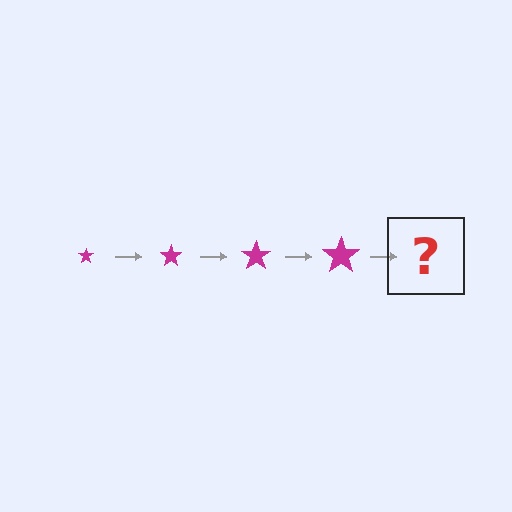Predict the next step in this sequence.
The next step is a magenta star, larger than the previous one.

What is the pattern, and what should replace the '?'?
The pattern is that the star gets progressively larger each step. The '?' should be a magenta star, larger than the previous one.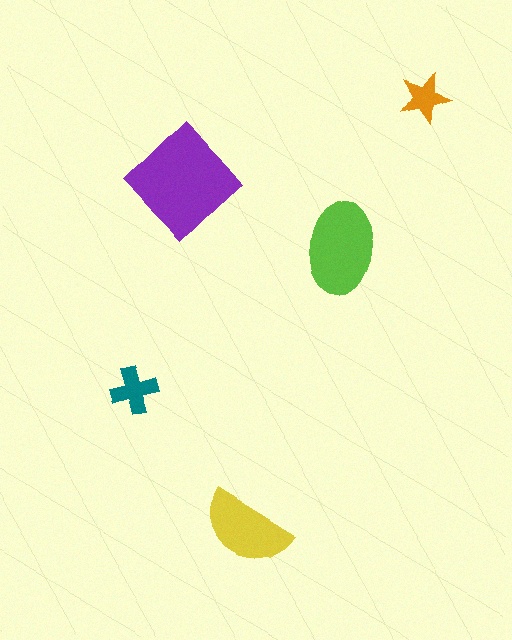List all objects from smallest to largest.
The orange star, the teal cross, the yellow semicircle, the lime ellipse, the purple diamond.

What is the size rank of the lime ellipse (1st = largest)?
2nd.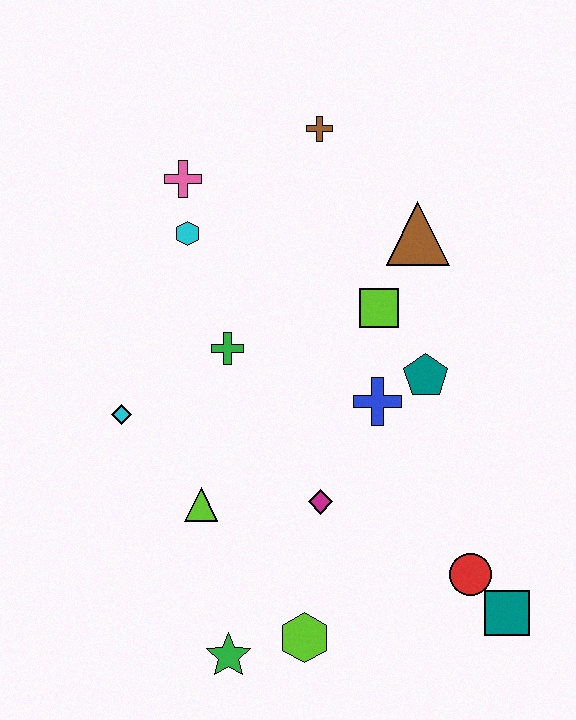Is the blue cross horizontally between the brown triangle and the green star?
Yes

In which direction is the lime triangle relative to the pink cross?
The lime triangle is below the pink cross.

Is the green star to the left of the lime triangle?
No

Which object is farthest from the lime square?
The green star is farthest from the lime square.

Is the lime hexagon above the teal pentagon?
No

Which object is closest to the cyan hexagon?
The pink cross is closest to the cyan hexagon.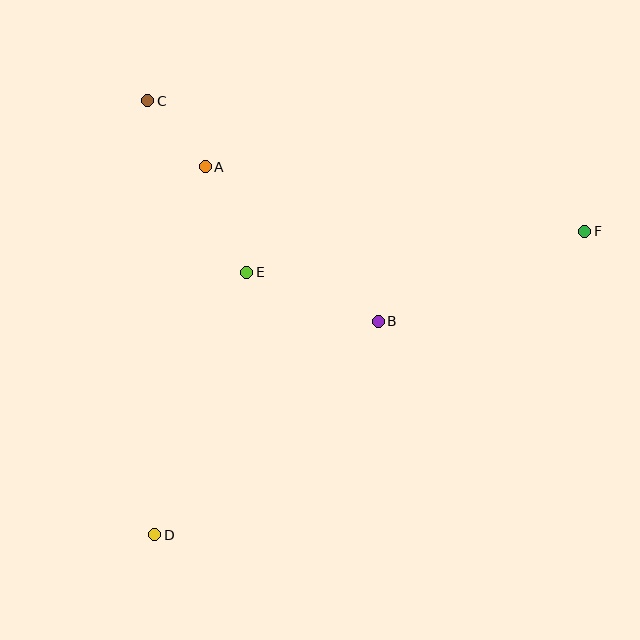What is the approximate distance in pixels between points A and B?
The distance between A and B is approximately 232 pixels.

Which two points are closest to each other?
Points A and C are closest to each other.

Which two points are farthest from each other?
Points D and F are farthest from each other.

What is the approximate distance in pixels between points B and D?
The distance between B and D is approximately 309 pixels.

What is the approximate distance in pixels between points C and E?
The distance between C and E is approximately 198 pixels.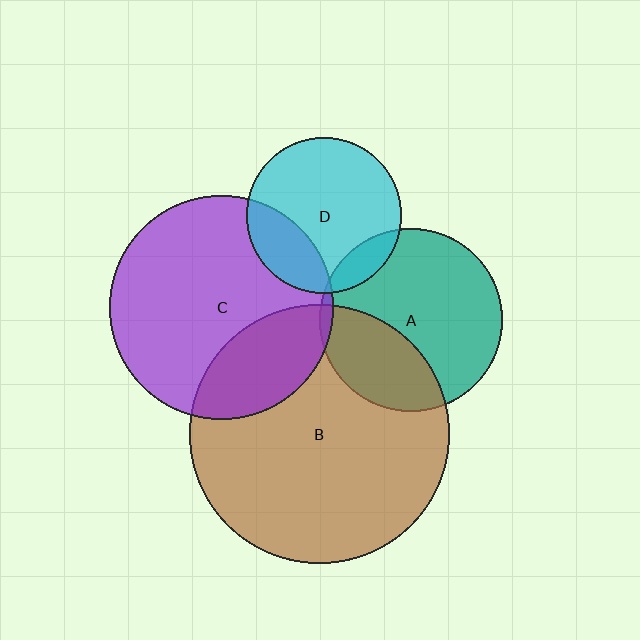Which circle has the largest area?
Circle B (brown).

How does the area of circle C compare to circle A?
Approximately 1.5 times.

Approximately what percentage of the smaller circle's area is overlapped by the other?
Approximately 30%.